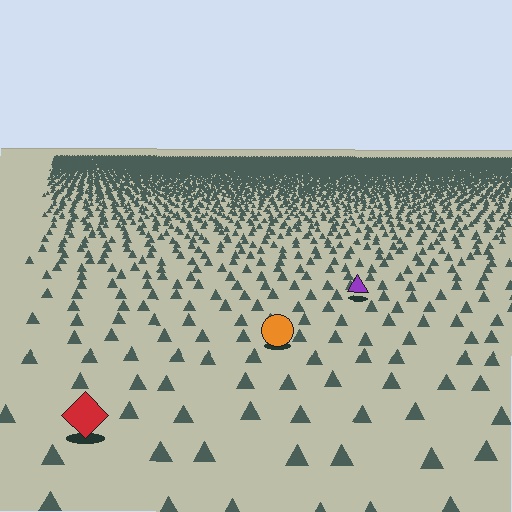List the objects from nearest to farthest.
From nearest to farthest: the red diamond, the orange circle, the purple triangle.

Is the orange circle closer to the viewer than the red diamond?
No. The red diamond is closer — you can tell from the texture gradient: the ground texture is coarser near it.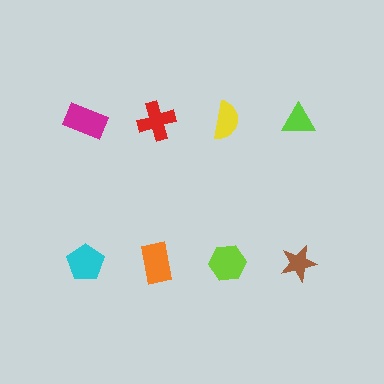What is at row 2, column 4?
A brown star.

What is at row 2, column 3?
A lime hexagon.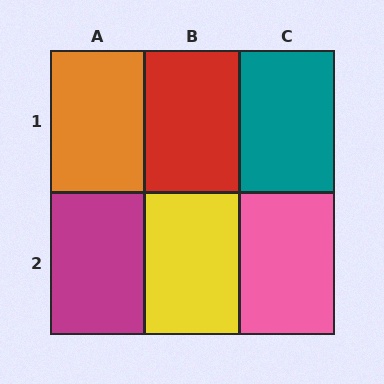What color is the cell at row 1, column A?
Orange.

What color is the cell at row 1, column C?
Teal.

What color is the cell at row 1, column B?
Red.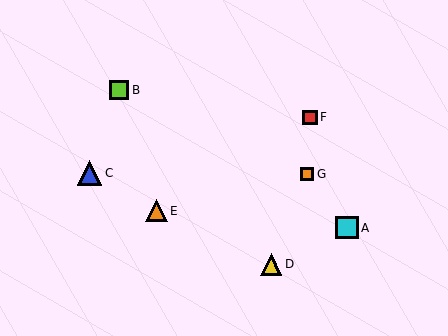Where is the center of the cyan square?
The center of the cyan square is at (347, 228).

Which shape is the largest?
The blue triangle (labeled C) is the largest.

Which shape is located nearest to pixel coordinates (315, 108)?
The red square (labeled F) at (310, 117) is nearest to that location.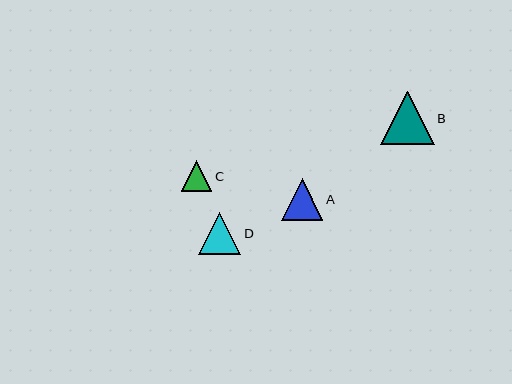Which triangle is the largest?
Triangle B is the largest with a size of approximately 53 pixels.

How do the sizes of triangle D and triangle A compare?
Triangle D and triangle A are approximately the same size.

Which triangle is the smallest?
Triangle C is the smallest with a size of approximately 30 pixels.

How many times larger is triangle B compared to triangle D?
Triangle B is approximately 1.3 times the size of triangle D.